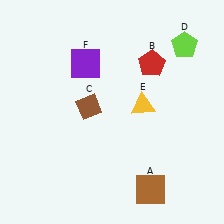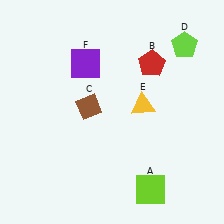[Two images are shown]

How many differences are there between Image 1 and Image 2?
There is 1 difference between the two images.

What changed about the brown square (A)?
In Image 1, A is brown. In Image 2, it changed to lime.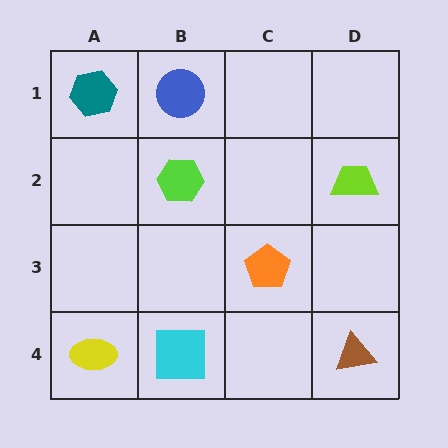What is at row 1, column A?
A teal hexagon.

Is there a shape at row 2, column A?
No, that cell is empty.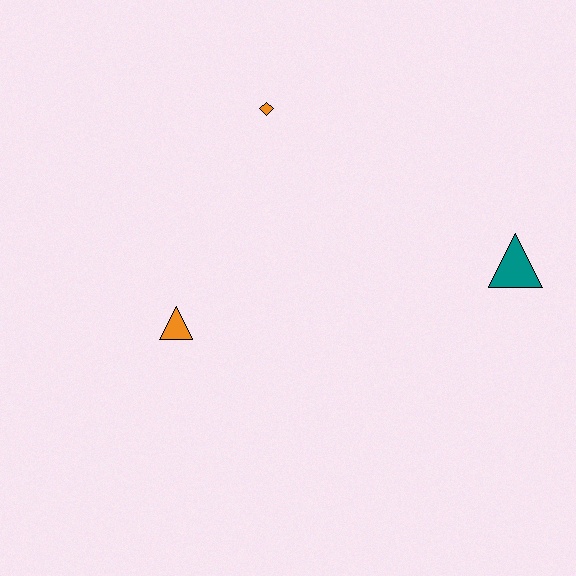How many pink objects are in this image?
There are no pink objects.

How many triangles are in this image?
There are 2 triangles.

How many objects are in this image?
There are 3 objects.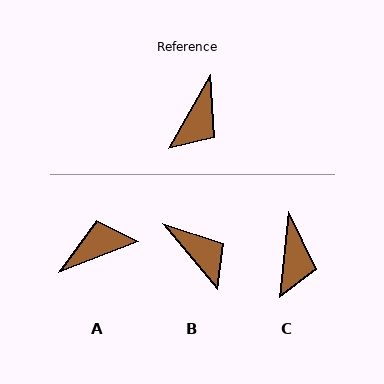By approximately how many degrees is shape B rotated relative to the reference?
Approximately 69 degrees counter-clockwise.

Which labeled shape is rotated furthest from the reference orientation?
A, about 140 degrees away.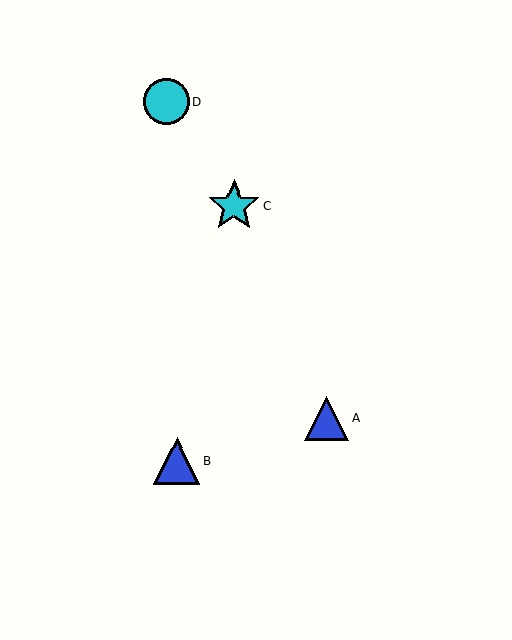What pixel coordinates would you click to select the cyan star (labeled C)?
Click at (234, 206) to select the cyan star C.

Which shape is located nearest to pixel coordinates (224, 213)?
The cyan star (labeled C) at (234, 206) is nearest to that location.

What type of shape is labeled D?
Shape D is a cyan circle.